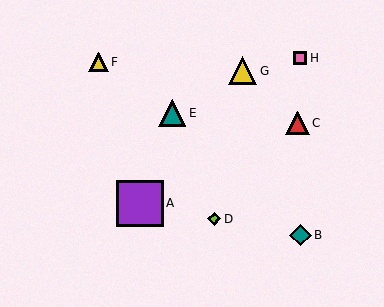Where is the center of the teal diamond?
The center of the teal diamond is at (301, 235).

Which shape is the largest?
The purple square (labeled A) is the largest.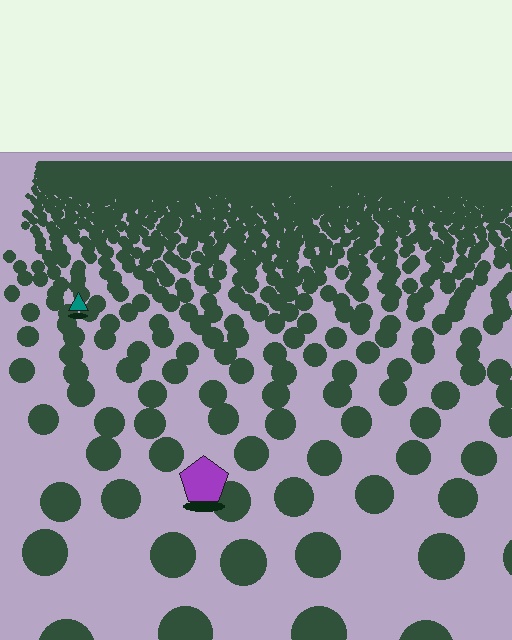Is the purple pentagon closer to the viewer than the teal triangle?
Yes. The purple pentagon is closer — you can tell from the texture gradient: the ground texture is coarser near it.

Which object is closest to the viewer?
The purple pentagon is closest. The texture marks near it are larger and more spread out.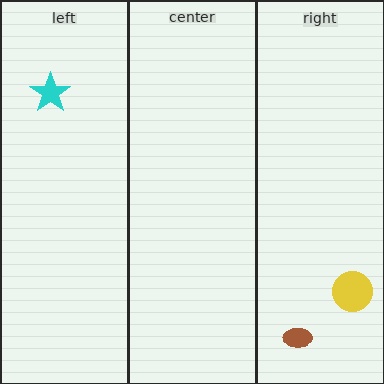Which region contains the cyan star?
The left region.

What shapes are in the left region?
The cyan star.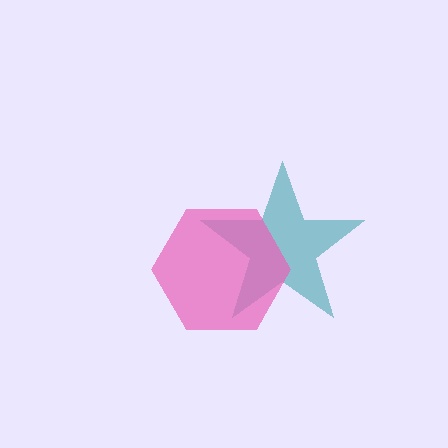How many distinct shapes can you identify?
There are 2 distinct shapes: a teal star, a pink hexagon.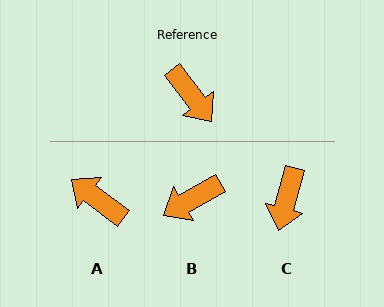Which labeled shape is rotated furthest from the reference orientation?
A, about 165 degrees away.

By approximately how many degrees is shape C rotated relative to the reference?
Approximately 53 degrees clockwise.